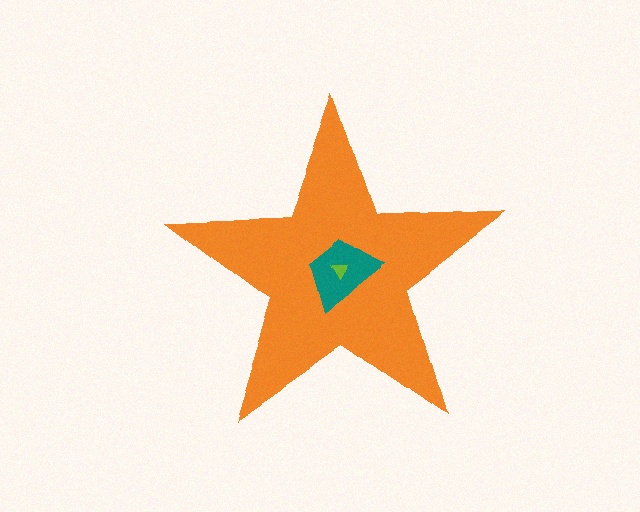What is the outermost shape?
The orange star.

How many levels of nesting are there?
3.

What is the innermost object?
The lime triangle.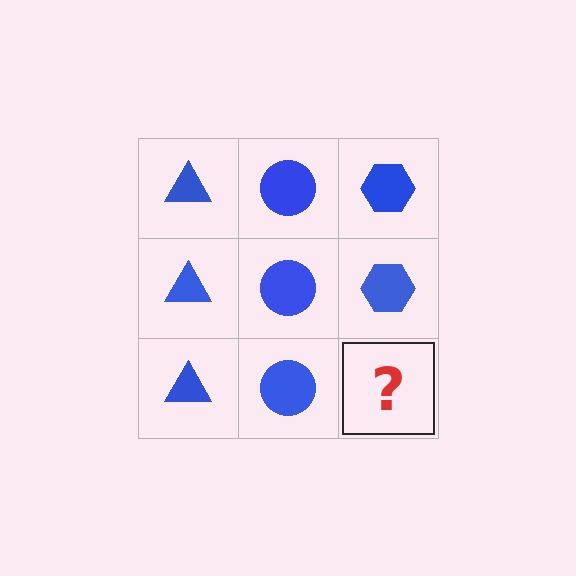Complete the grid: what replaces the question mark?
The question mark should be replaced with a blue hexagon.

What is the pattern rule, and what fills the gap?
The rule is that each column has a consistent shape. The gap should be filled with a blue hexagon.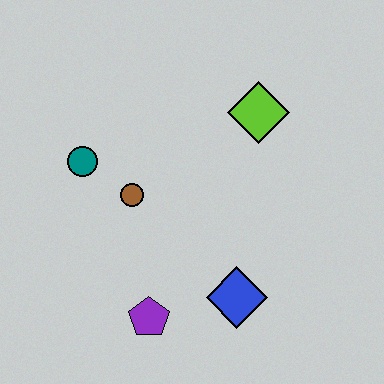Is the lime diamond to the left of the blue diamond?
No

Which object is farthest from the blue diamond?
The teal circle is farthest from the blue diamond.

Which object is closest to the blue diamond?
The purple pentagon is closest to the blue diamond.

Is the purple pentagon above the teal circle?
No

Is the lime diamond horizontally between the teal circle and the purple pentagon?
No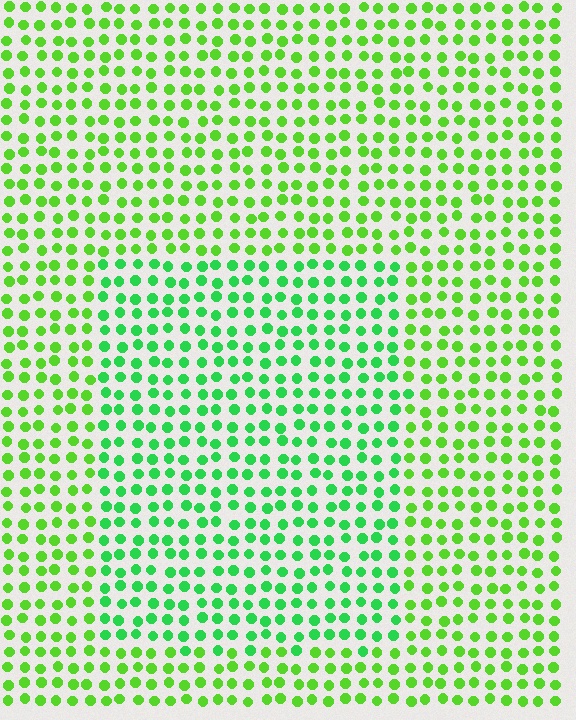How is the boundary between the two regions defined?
The boundary is defined purely by a slight shift in hue (about 29 degrees). Spacing, size, and orientation are identical on both sides.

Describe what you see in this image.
The image is filled with small lime elements in a uniform arrangement. A rectangle-shaped region is visible where the elements are tinted to a slightly different hue, forming a subtle color boundary.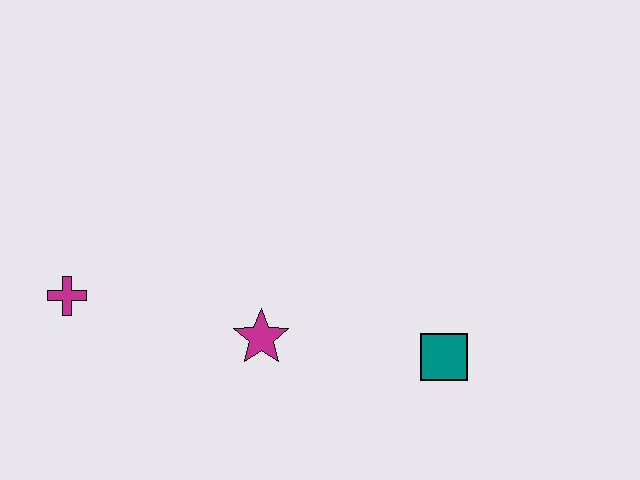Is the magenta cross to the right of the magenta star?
No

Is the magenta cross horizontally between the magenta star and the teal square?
No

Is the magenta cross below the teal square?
No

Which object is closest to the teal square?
The magenta star is closest to the teal square.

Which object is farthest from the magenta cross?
The teal square is farthest from the magenta cross.